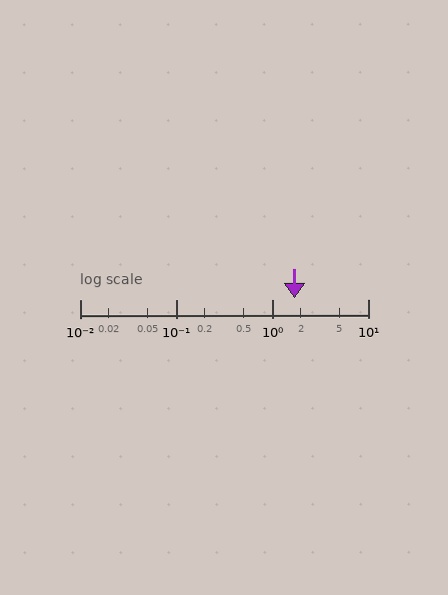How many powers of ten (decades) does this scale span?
The scale spans 3 decades, from 0.01 to 10.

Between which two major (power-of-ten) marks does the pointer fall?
The pointer is between 1 and 10.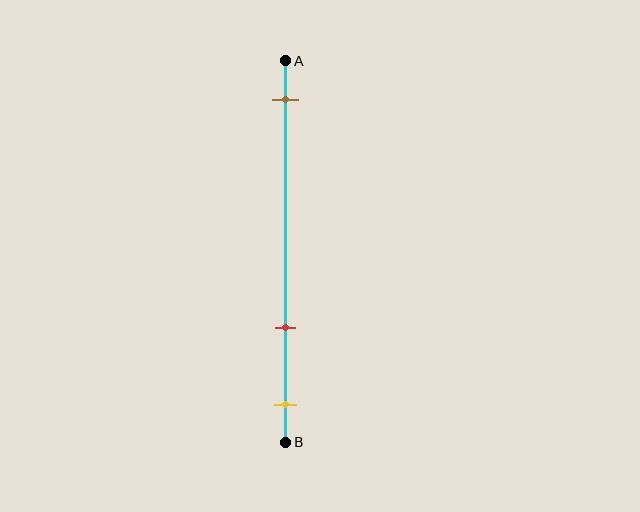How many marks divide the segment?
There are 3 marks dividing the segment.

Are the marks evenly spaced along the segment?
No, the marks are not evenly spaced.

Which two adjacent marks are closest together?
The red and yellow marks are the closest adjacent pair.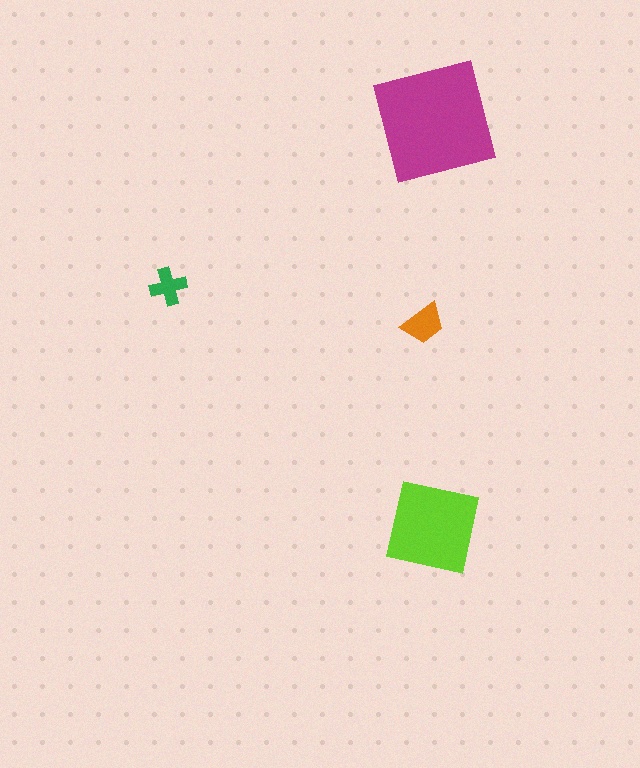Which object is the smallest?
The green cross.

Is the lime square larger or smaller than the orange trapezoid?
Larger.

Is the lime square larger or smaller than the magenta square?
Smaller.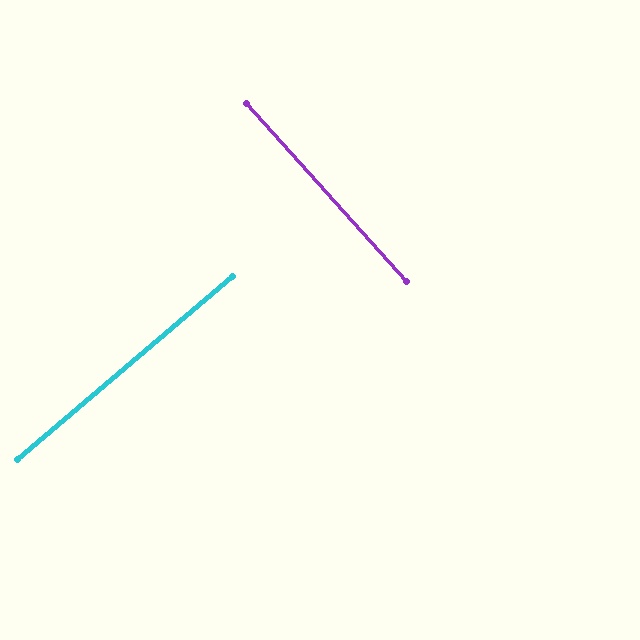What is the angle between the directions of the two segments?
Approximately 88 degrees.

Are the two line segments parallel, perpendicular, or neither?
Perpendicular — they meet at approximately 88°.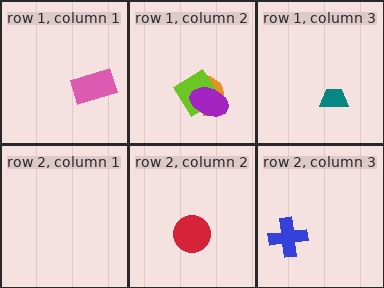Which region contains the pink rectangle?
The row 1, column 1 region.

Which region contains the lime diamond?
The row 1, column 2 region.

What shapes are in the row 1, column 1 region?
The pink rectangle.